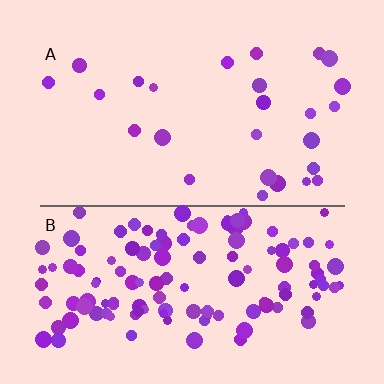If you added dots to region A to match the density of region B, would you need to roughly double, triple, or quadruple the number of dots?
Approximately quadruple.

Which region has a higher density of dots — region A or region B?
B (the bottom).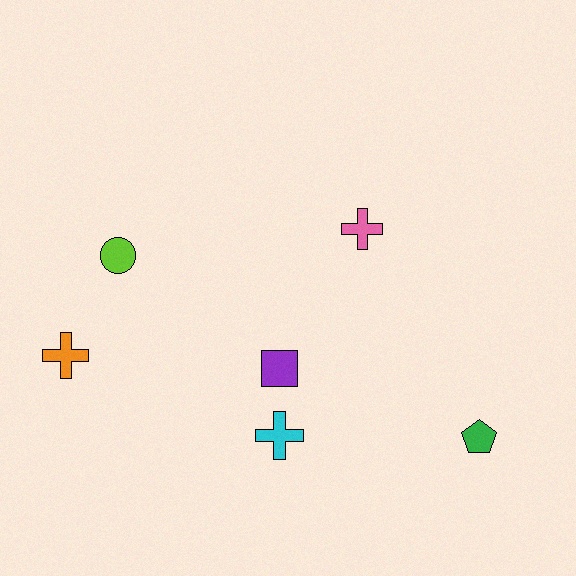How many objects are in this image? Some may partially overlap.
There are 6 objects.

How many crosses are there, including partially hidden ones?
There are 3 crosses.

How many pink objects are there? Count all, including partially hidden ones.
There is 1 pink object.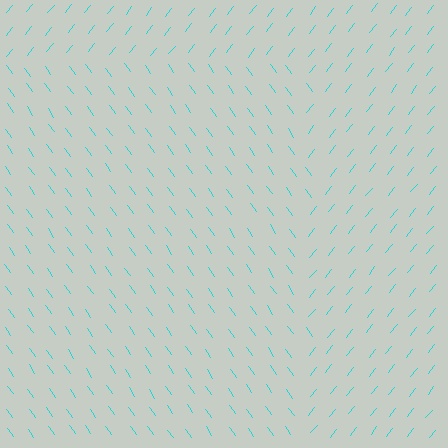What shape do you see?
I see a rectangle.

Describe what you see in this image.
The image is filled with small cyan line segments. A rectangle region in the image has lines oriented differently from the surrounding lines, creating a visible texture boundary.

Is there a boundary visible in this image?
Yes, there is a texture boundary formed by a change in line orientation.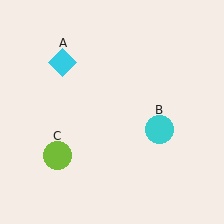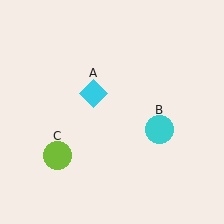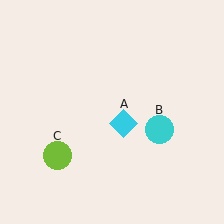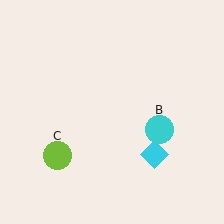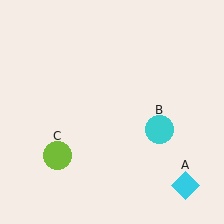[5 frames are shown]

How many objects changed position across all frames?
1 object changed position: cyan diamond (object A).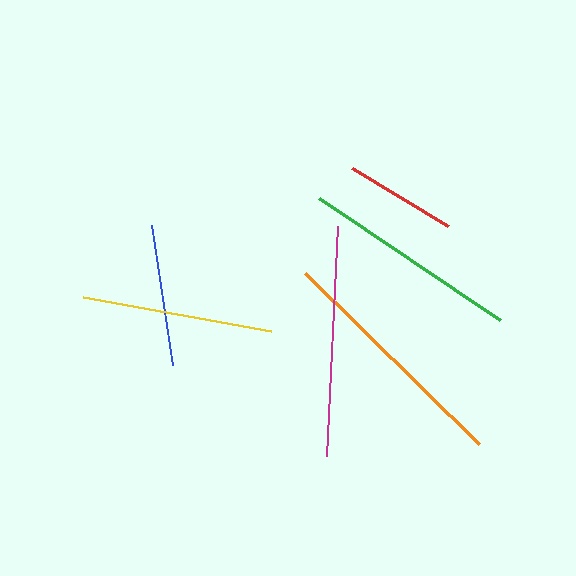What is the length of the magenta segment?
The magenta segment is approximately 230 pixels long.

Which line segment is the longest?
The orange line is the longest at approximately 244 pixels.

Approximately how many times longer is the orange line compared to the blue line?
The orange line is approximately 1.7 times the length of the blue line.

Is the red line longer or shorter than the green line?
The green line is longer than the red line.